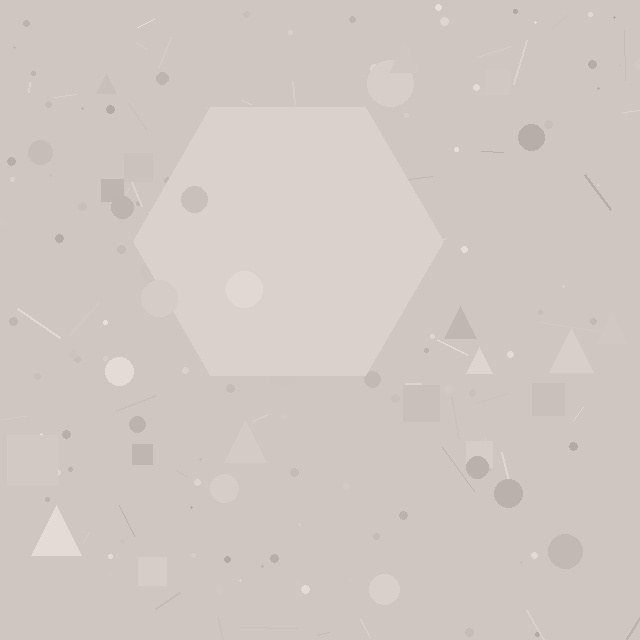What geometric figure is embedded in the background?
A hexagon is embedded in the background.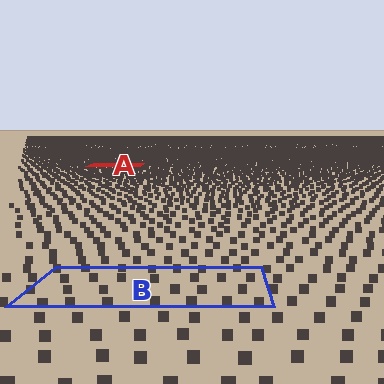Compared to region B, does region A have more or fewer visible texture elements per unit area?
Region A has more texture elements per unit area — they are packed more densely because it is farther away.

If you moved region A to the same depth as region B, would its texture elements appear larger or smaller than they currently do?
They would appear larger. At a closer depth, the same texture elements are projected at a bigger on-screen size.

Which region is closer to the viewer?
Region B is closer. The texture elements there are larger and more spread out.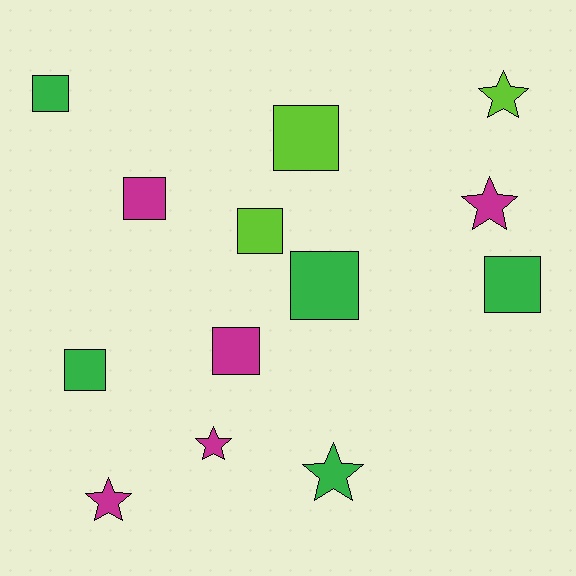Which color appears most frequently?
Green, with 5 objects.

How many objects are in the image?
There are 13 objects.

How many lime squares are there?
There are 2 lime squares.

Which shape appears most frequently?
Square, with 8 objects.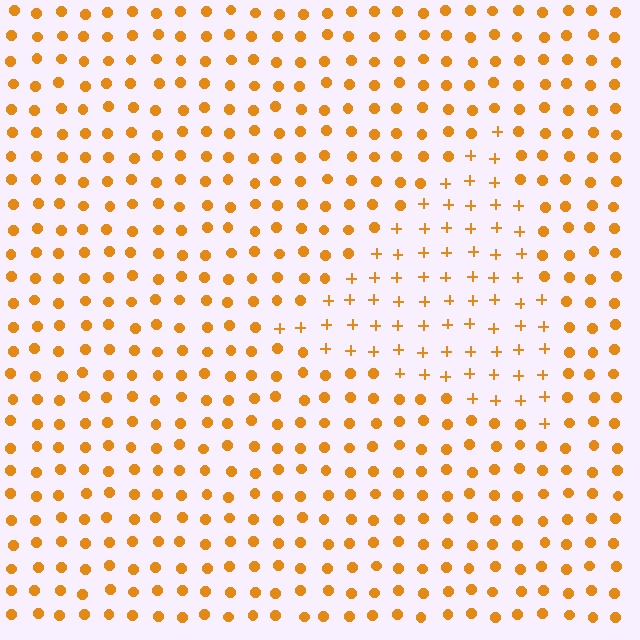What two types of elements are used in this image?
The image uses plus signs inside the triangle region and circles outside it.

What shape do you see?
I see a triangle.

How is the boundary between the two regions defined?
The boundary is defined by a change in element shape: plus signs inside vs. circles outside. All elements share the same color and spacing.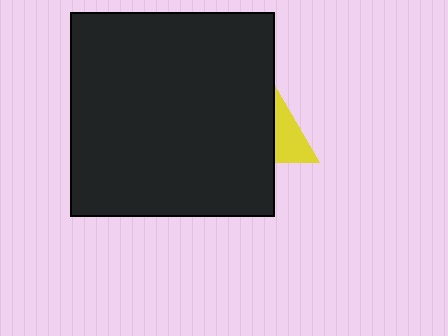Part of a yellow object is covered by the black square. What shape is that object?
It is a triangle.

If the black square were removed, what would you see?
You would see the complete yellow triangle.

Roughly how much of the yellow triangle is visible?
A small part of it is visible (roughly 31%).